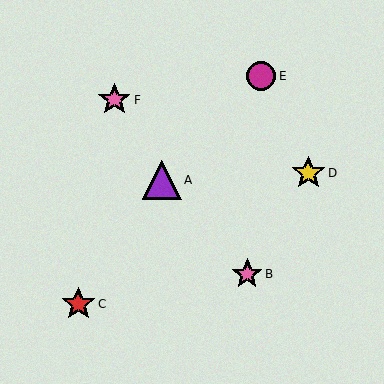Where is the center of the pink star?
The center of the pink star is at (114, 100).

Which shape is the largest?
The purple triangle (labeled A) is the largest.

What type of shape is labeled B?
Shape B is a pink star.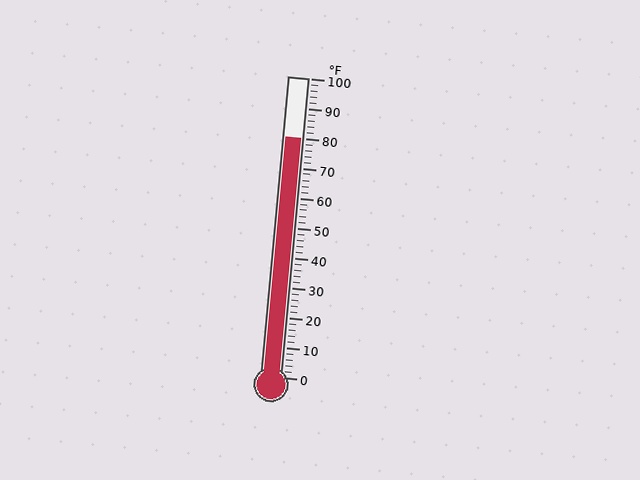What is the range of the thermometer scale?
The thermometer scale ranges from 0°F to 100°F.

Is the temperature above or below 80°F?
The temperature is at 80°F.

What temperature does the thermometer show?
The thermometer shows approximately 80°F.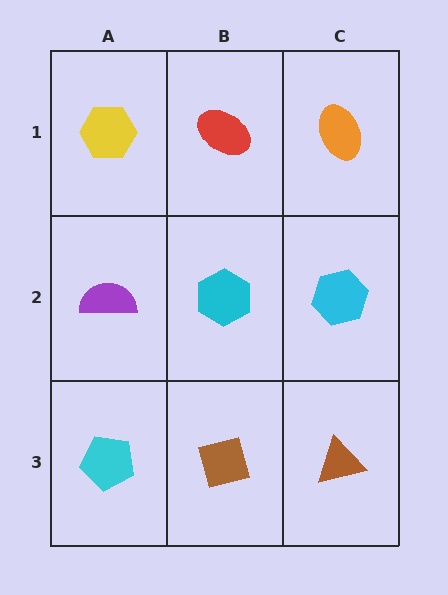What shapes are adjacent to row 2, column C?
An orange ellipse (row 1, column C), a brown triangle (row 3, column C), a cyan hexagon (row 2, column B).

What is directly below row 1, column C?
A cyan hexagon.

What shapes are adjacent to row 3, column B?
A cyan hexagon (row 2, column B), a cyan pentagon (row 3, column A), a brown triangle (row 3, column C).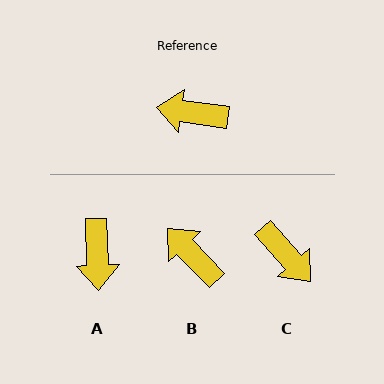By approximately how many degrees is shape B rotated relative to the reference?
Approximately 38 degrees clockwise.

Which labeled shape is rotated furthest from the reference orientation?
C, about 140 degrees away.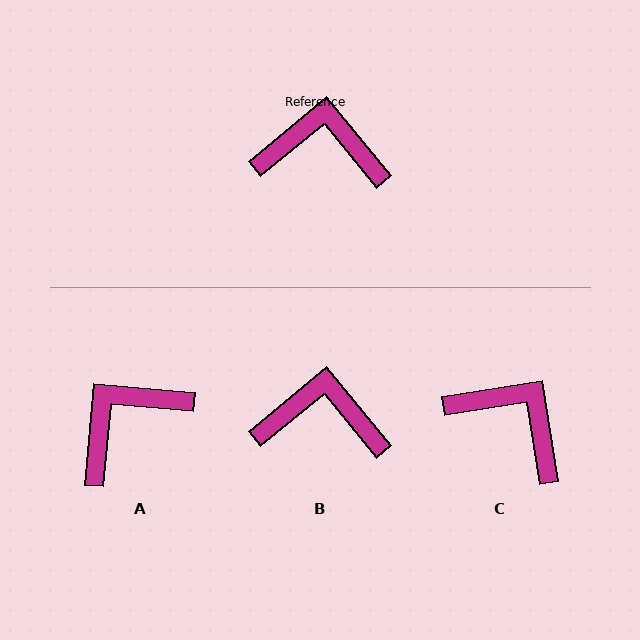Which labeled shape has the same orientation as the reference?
B.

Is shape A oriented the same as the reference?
No, it is off by about 45 degrees.